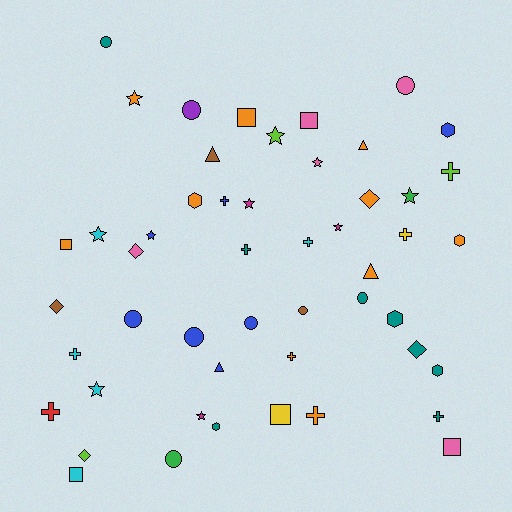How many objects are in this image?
There are 50 objects.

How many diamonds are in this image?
There are 5 diamonds.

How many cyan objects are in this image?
There are 5 cyan objects.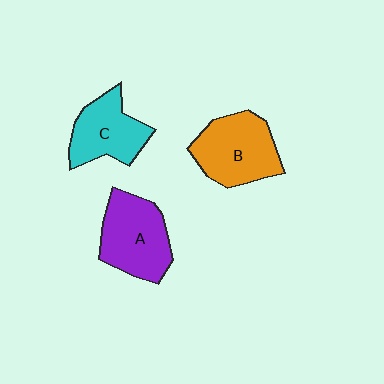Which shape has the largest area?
Shape B (orange).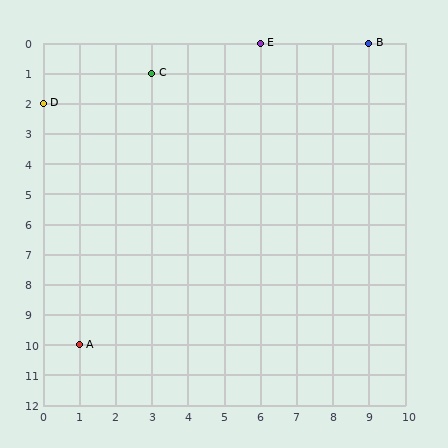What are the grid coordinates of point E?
Point E is at grid coordinates (6, 0).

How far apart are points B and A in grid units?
Points B and A are 8 columns and 10 rows apart (about 12.8 grid units diagonally).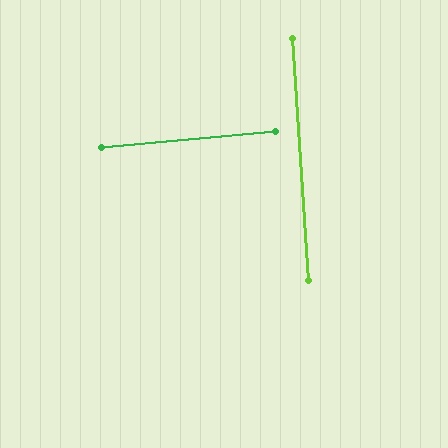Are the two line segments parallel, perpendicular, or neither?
Perpendicular — they meet at approximately 89°.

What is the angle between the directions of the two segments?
Approximately 89 degrees.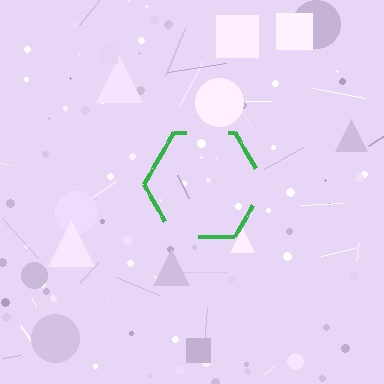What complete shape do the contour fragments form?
The contour fragments form a hexagon.